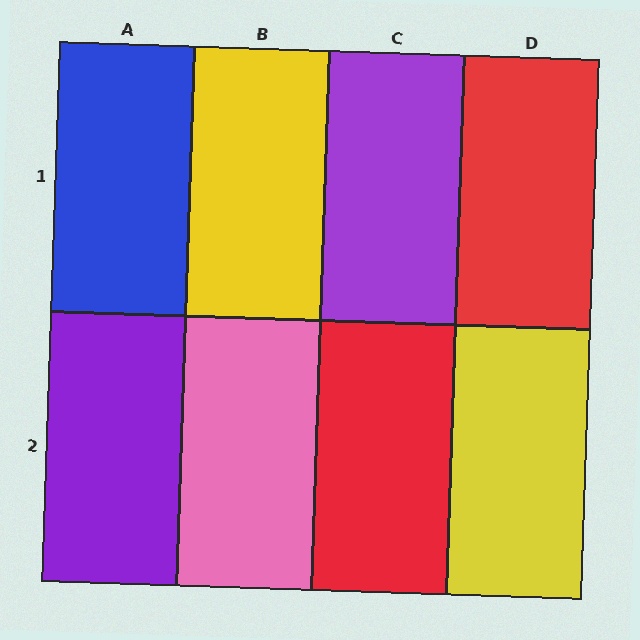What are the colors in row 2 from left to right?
Purple, pink, red, yellow.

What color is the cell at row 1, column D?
Red.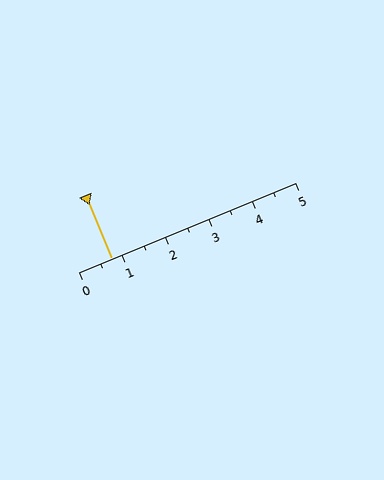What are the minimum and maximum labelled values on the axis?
The axis runs from 0 to 5.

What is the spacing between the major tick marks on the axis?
The major ticks are spaced 1 apart.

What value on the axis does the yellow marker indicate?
The marker indicates approximately 0.8.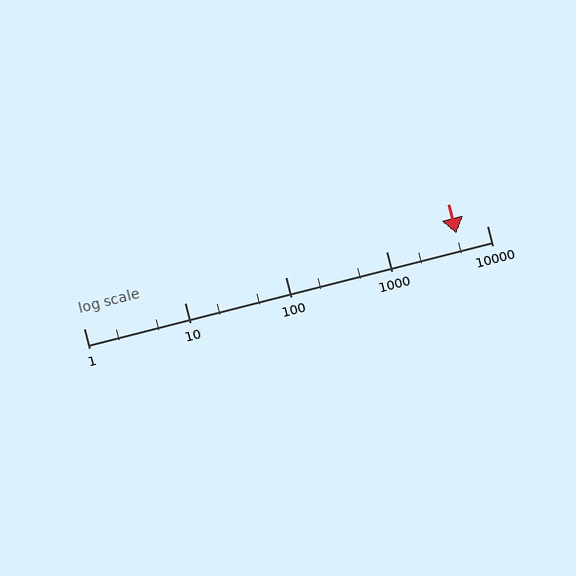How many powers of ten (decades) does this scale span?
The scale spans 4 decades, from 1 to 10000.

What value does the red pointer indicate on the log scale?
The pointer indicates approximately 5000.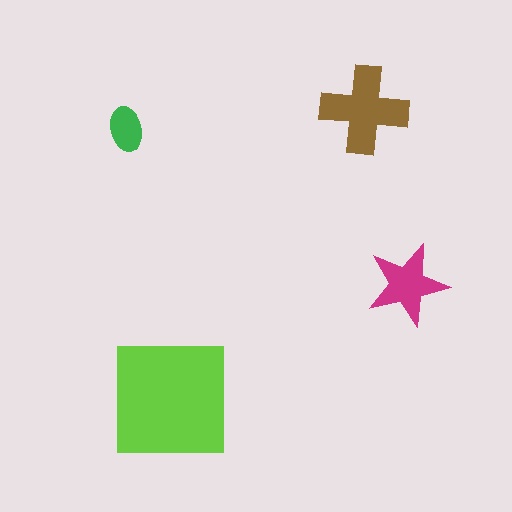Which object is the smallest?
The green ellipse.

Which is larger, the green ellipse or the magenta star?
The magenta star.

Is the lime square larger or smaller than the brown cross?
Larger.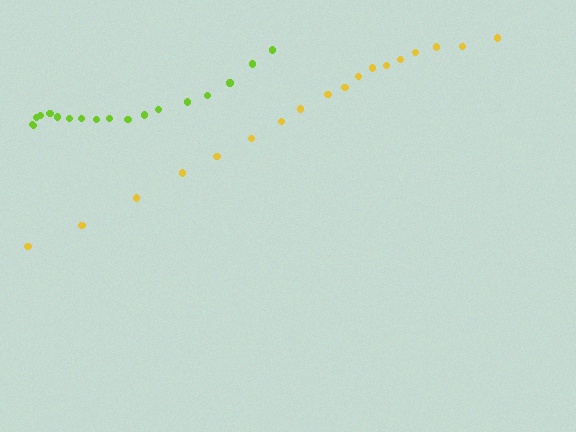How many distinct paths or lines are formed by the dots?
There are 2 distinct paths.